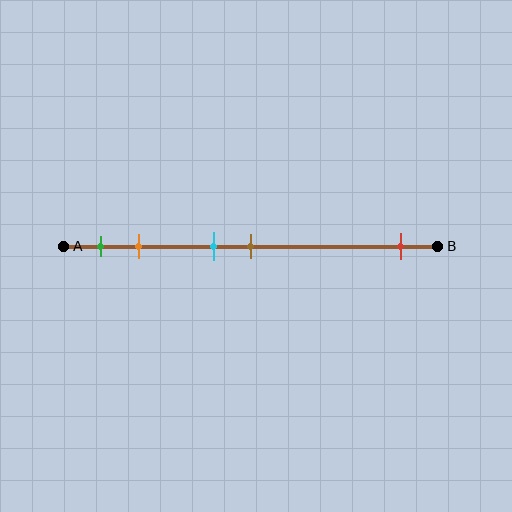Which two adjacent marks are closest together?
The cyan and brown marks are the closest adjacent pair.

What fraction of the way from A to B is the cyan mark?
The cyan mark is approximately 40% (0.4) of the way from A to B.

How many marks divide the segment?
There are 5 marks dividing the segment.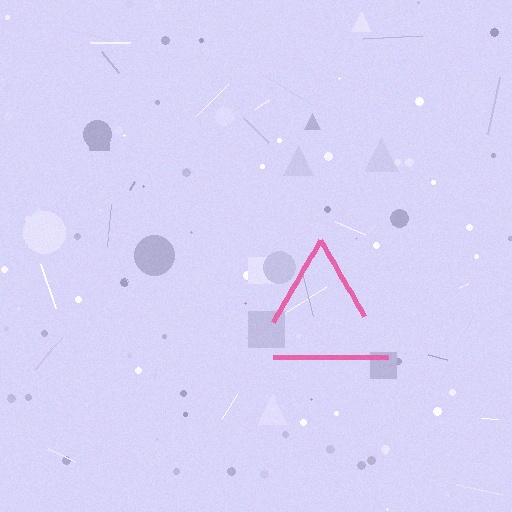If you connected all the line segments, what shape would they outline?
They would outline a triangle.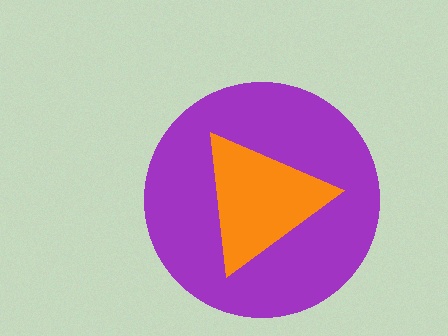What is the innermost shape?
The orange triangle.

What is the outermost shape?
The purple circle.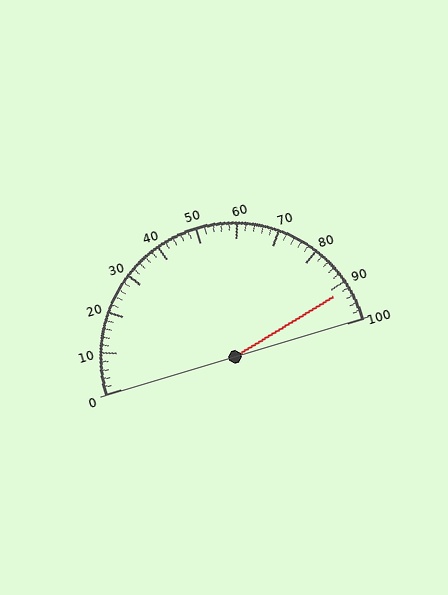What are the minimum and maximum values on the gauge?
The gauge ranges from 0 to 100.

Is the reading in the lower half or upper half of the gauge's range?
The reading is in the upper half of the range (0 to 100).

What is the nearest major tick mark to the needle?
The nearest major tick mark is 90.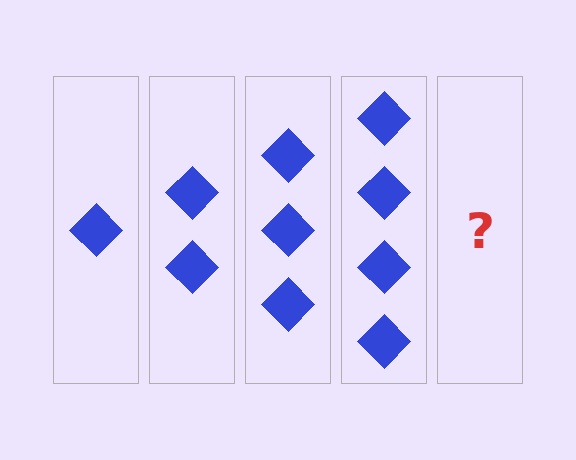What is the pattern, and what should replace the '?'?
The pattern is that each step adds one more diamond. The '?' should be 5 diamonds.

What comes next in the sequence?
The next element should be 5 diamonds.